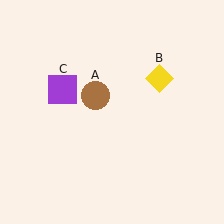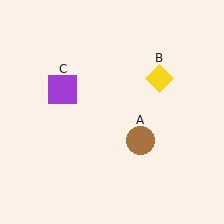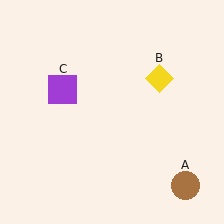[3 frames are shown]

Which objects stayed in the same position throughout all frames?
Yellow diamond (object B) and purple square (object C) remained stationary.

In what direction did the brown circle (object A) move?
The brown circle (object A) moved down and to the right.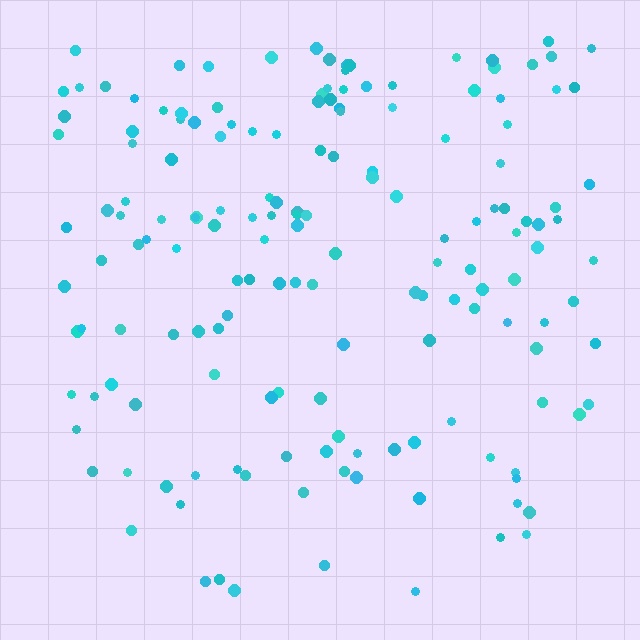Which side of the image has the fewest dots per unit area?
The bottom.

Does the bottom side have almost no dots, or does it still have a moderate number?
Still a moderate number, just noticeably fewer than the top.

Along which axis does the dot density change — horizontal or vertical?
Vertical.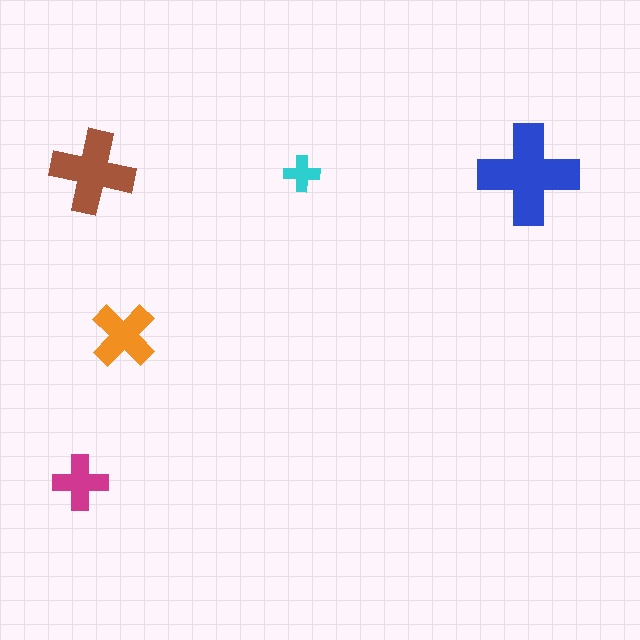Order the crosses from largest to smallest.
the blue one, the brown one, the orange one, the magenta one, the cyan one.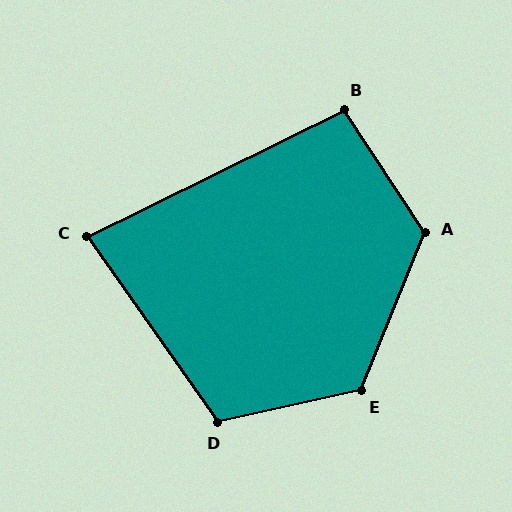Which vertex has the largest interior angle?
E, at approximately 125 degrees.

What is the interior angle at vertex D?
Approximately 113 degrees (obtuse).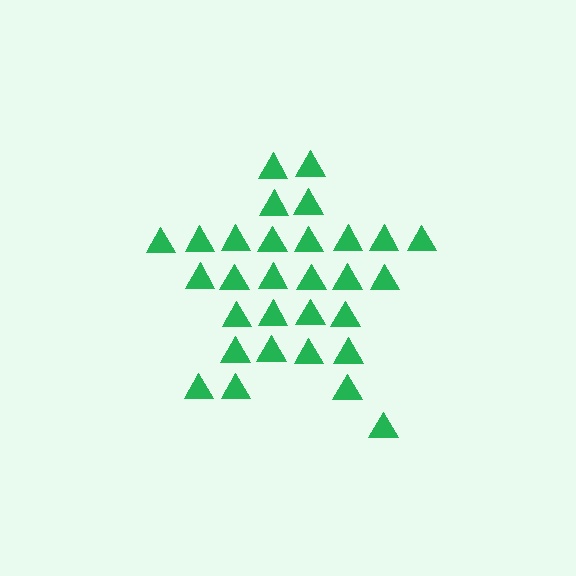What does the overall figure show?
The overall figure shows a star.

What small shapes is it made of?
It is made of small triangles.